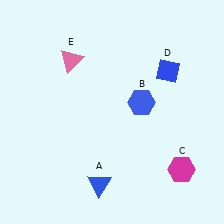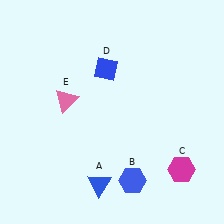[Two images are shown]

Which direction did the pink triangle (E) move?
The pink triangle (E) moved down.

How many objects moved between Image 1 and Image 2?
3 objects moved between the two images.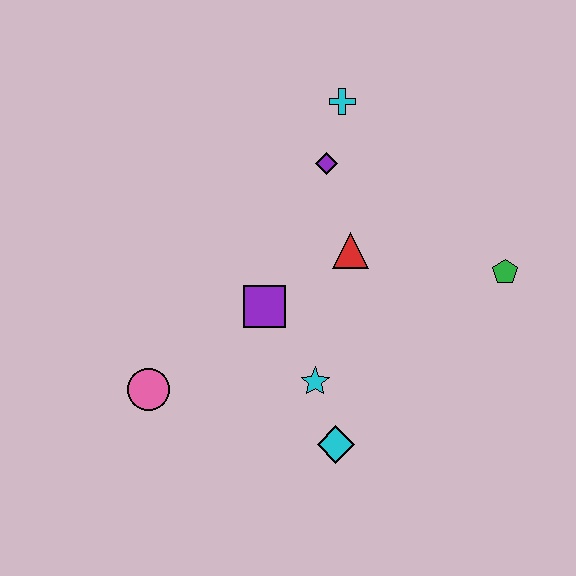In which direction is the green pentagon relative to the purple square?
The green pentagon is to the right of the purple square.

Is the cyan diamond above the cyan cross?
No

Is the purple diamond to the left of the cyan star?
No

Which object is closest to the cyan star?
The cyan diamond is closest to the cyan star.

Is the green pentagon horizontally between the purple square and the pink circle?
No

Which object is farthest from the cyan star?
The cyan cross is farthest from the cyan star.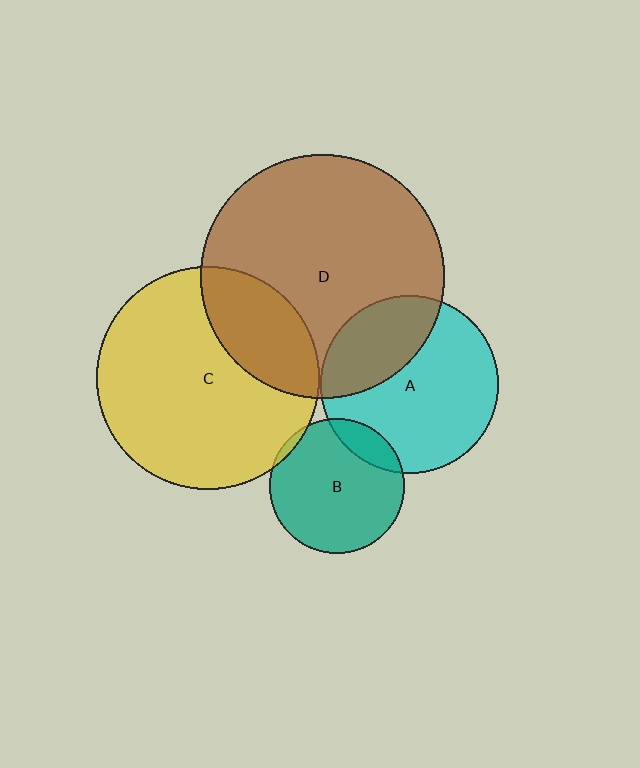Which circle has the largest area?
Circle D (brown).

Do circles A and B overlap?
Yes.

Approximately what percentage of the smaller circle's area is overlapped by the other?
Approximately 15%.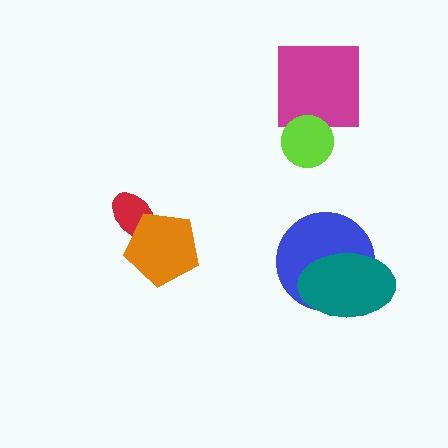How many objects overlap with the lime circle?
1 object overlaps with the lime circle.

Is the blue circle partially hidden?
Yes, it is partially covered by another shape.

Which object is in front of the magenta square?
The lime circle is in front of the magenta square.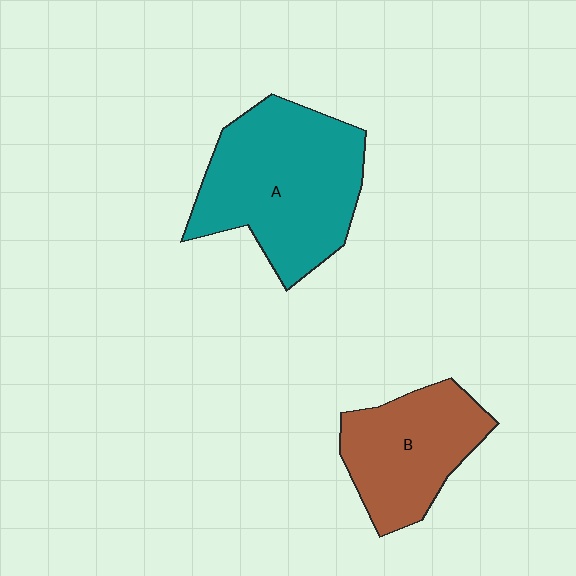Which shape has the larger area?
Shape A (teal).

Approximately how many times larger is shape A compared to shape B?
Approximately 1.5 times.